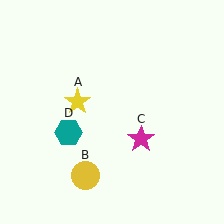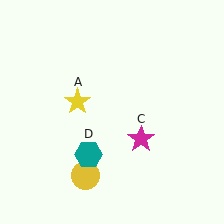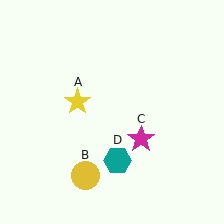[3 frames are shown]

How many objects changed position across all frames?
1 object changed position: teal hexagon (object D).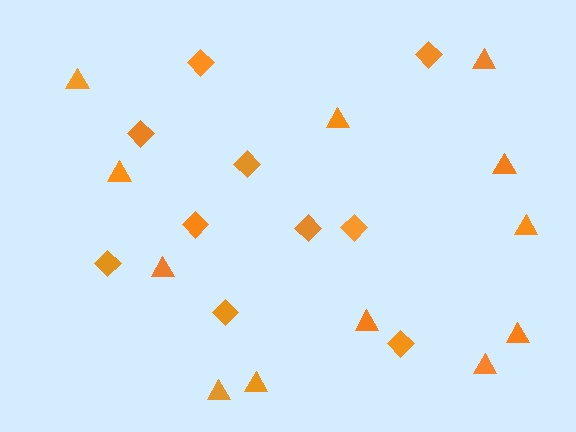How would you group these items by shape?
There are 2 groups: one group of triangles (12) and one group of diamonds (10).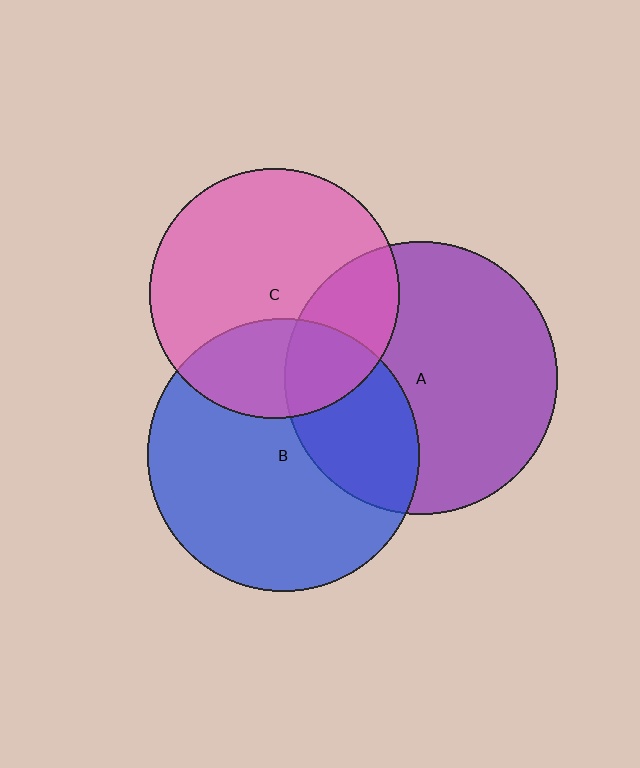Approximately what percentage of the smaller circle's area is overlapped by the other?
Approximately 30%.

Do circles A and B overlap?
Yes.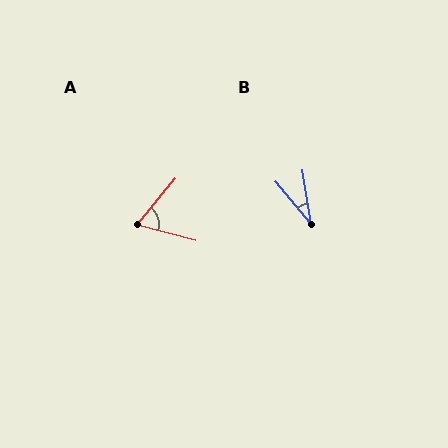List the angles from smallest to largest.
B (31°), A (65°).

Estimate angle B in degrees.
Approximately 31 degrees.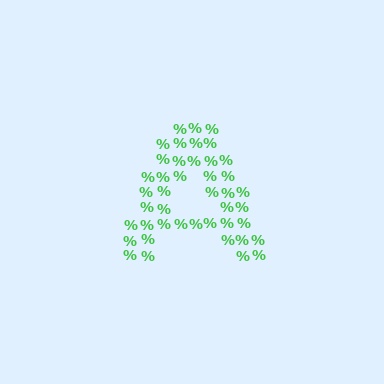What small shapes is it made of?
It is made of small percent signs.